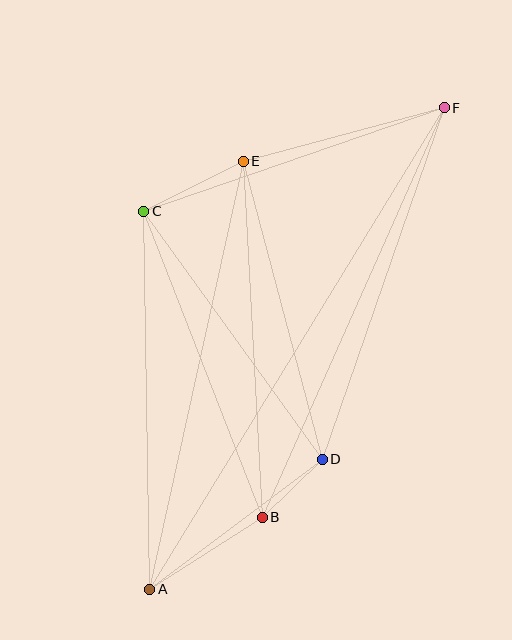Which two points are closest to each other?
Points B and D are closest to each other.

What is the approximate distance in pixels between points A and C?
The distance between A and C is approximately 378 pixels.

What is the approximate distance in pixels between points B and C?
The distance between B and C is approximately 328 pixels.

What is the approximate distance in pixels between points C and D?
The distance between C and D is approximately 305 pixels.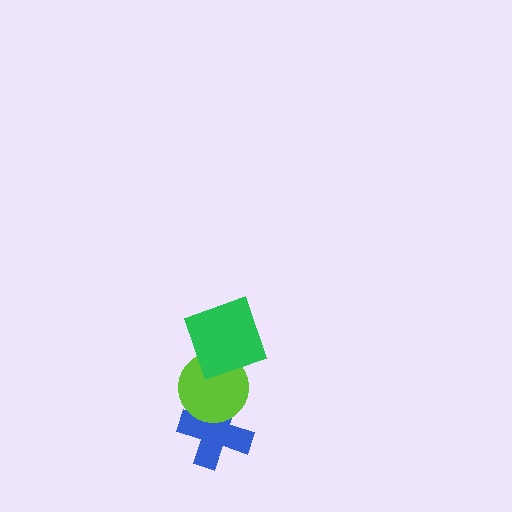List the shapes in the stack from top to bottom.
From top to bottom: the green square, the lime circle, the blue cross.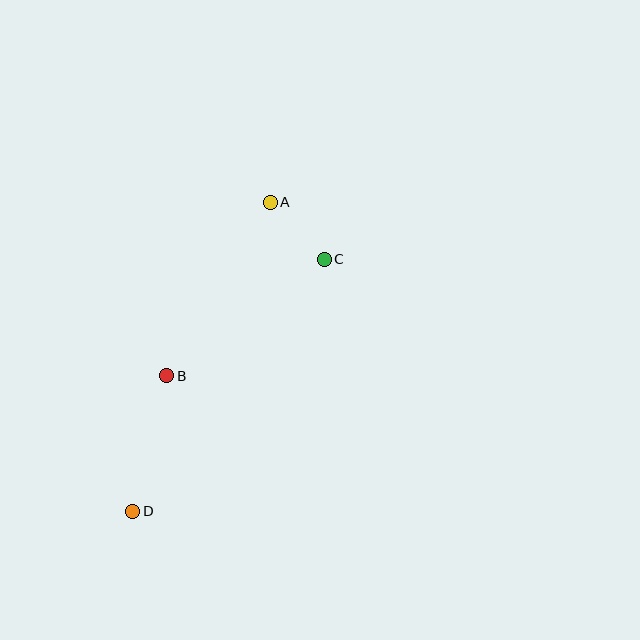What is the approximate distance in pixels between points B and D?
The distance between B and D is approximately 140 pixels.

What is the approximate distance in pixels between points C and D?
The distance between C and D is approximately 317 pixels.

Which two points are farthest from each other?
Points A and D are farthest from each other.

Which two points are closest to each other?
Points A and C are closest to each other.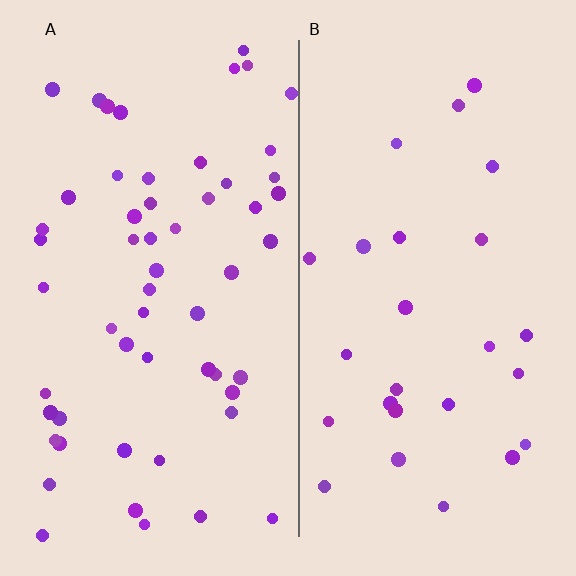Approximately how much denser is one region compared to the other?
Approximately 2.1× — region A over region B.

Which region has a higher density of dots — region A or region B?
A (the left).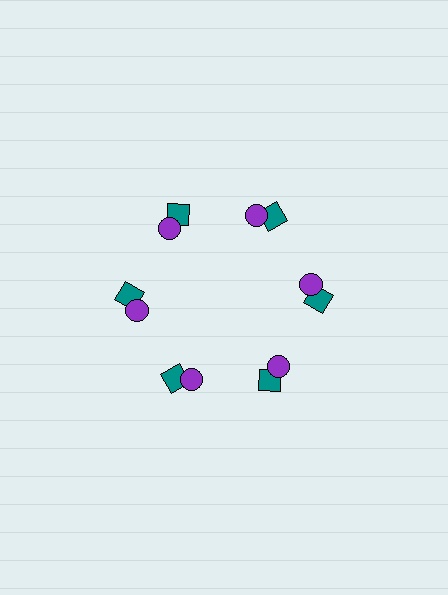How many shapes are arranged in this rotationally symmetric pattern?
There are 12 shapes, arranged in 6 groups of 2.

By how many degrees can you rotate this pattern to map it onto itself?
The pattern maps onto itself every 60 degrees of rotation.